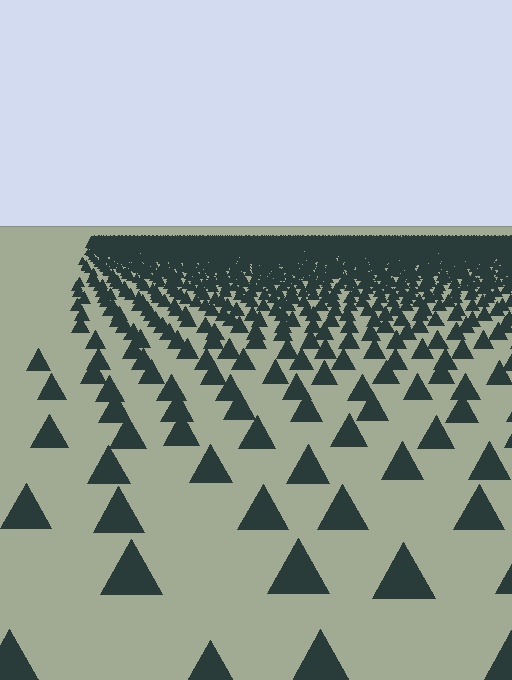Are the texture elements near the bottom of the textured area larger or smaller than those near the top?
Larger. Near the bottom, elements are closer to the viewer and appear at a bigger on-screen size.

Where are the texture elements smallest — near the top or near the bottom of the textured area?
Near the top.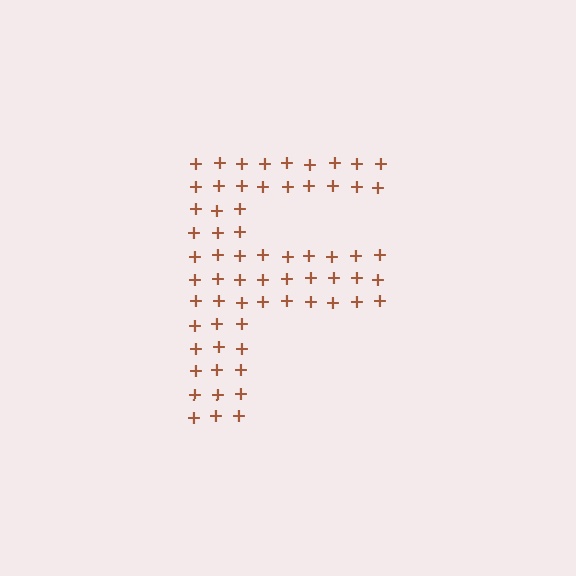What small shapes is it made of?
It is made of small plus signs.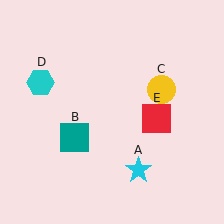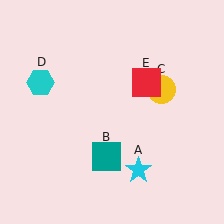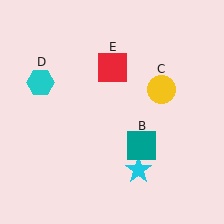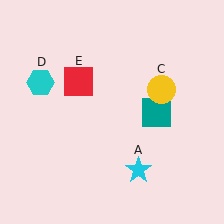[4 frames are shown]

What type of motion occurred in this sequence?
The teal square (object B), red square (object E) rotated counterclockwise around the center of the scene.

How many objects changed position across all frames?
2 objects changed position: teal square (object B), red square (object E).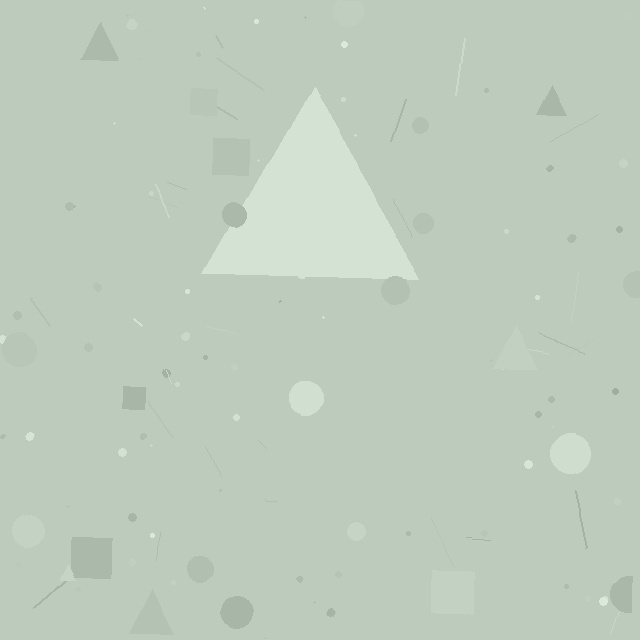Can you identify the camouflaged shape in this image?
The camouflaged shape is a triangle.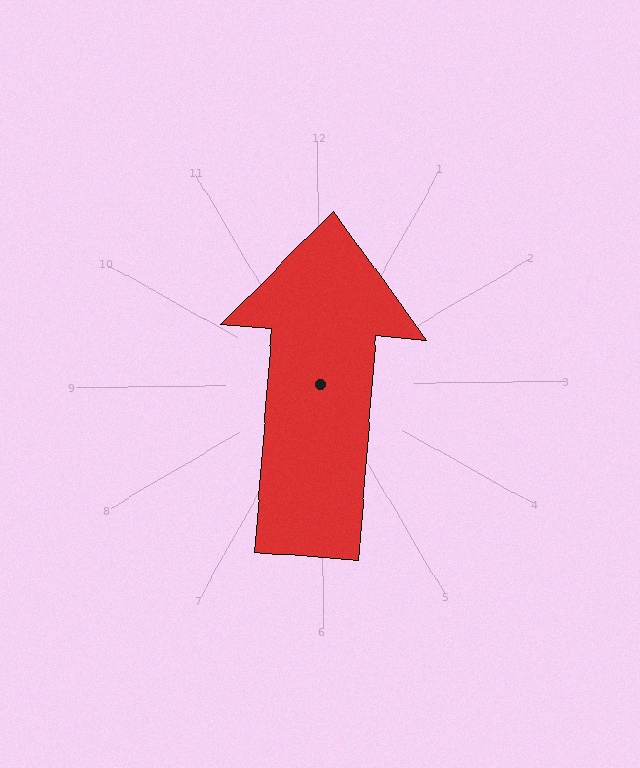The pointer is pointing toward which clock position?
Roughly 12 o'clock.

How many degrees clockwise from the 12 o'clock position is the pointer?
Approximately 5 degrees.